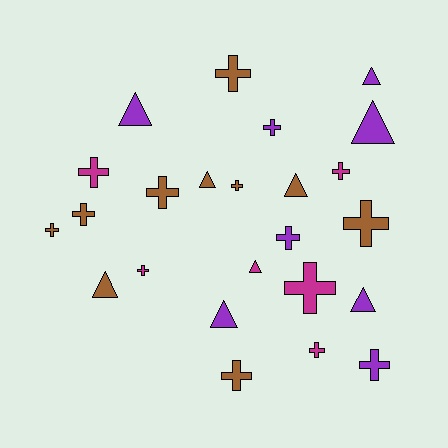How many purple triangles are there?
There are 5 purple triangles.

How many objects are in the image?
There are 24 objects.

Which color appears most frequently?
Brown, with 10 objects.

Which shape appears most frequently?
Cross, with 15 objects.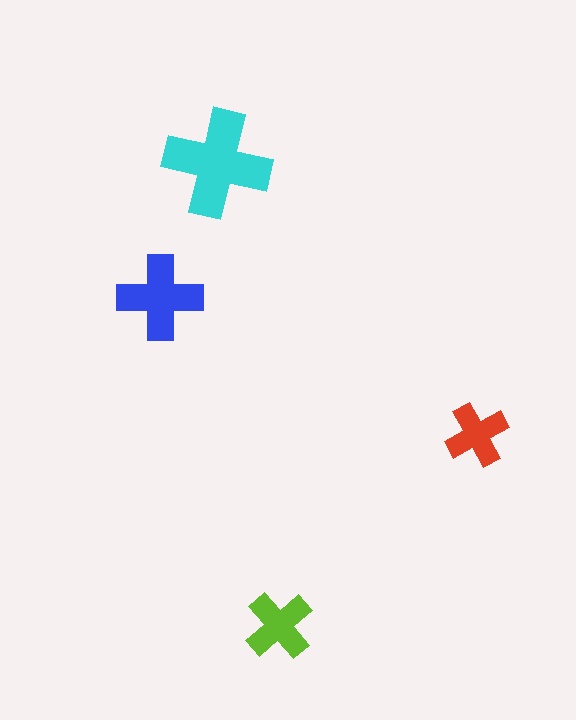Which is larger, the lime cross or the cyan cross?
The cyan one.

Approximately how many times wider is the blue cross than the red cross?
About 1.5 times wider.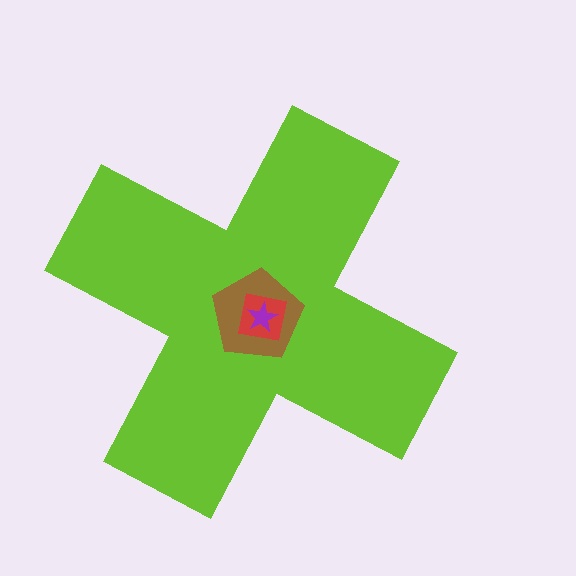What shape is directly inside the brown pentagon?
The red square.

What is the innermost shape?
The purple star.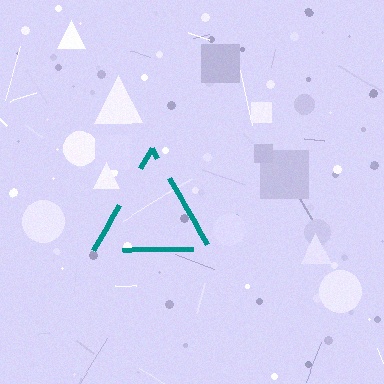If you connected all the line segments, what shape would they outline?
They would outline a triangle.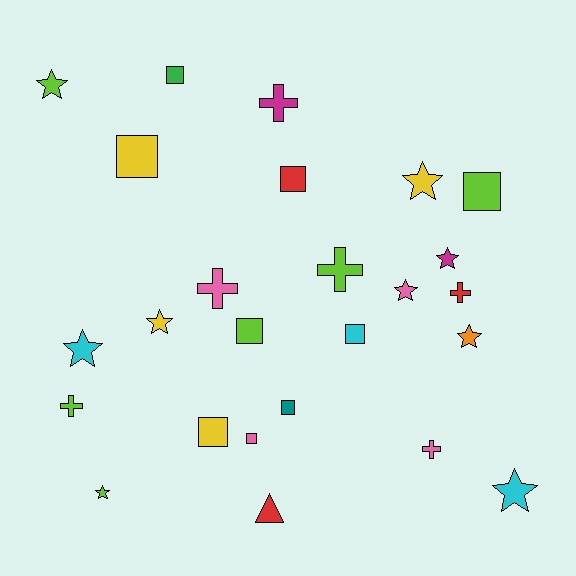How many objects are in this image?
There are 25 objects.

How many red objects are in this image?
There are 3 red objects.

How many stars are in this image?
There are 9 stars.